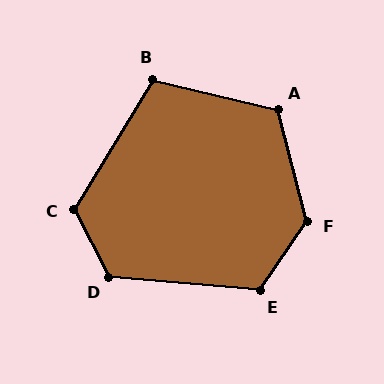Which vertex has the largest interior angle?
F, at approximately 131 degrees.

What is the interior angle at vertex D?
Approximately 122 degrees (obtuse).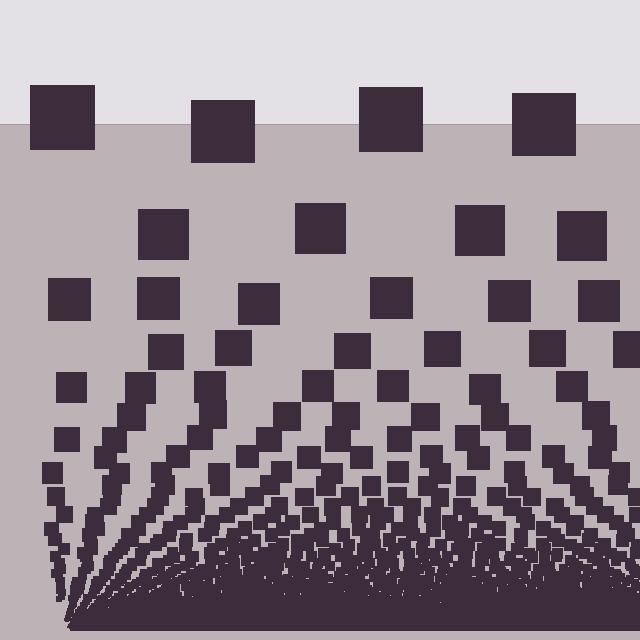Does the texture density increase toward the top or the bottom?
Density increases toward the bottom.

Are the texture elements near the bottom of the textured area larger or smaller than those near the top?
Smaller. The gradient is inverted — elements near the bottom are smaller and denser.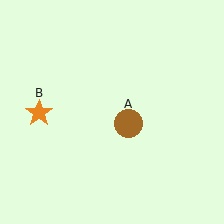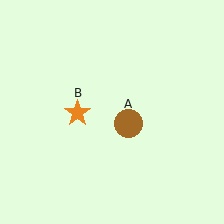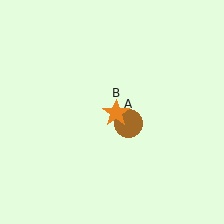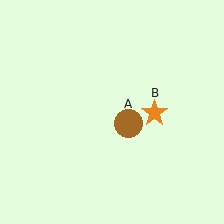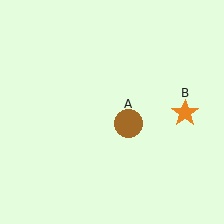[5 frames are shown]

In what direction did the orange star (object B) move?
The orange star (object B) moved right.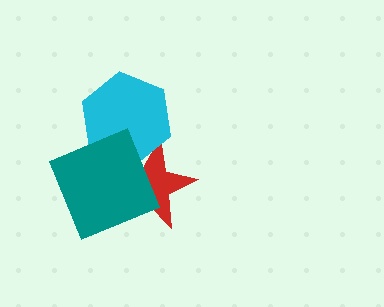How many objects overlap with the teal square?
2 objects overlap with the teal square.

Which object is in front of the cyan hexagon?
The teal square is in front of the cyan hexagon.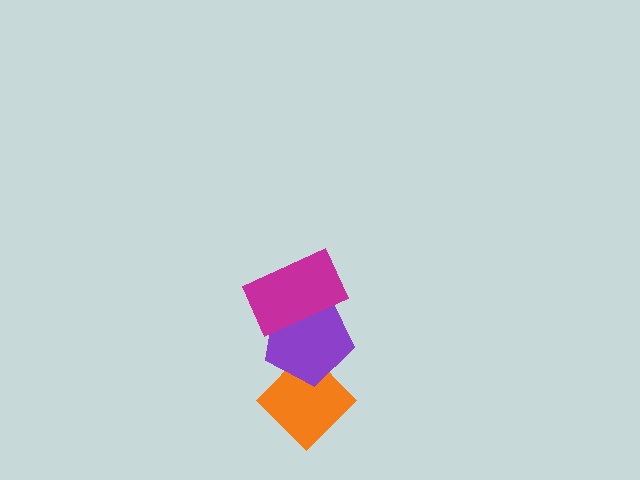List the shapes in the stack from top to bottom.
From top to bottom: the magenta rectangle, the purple pentagon, the orange diamond.